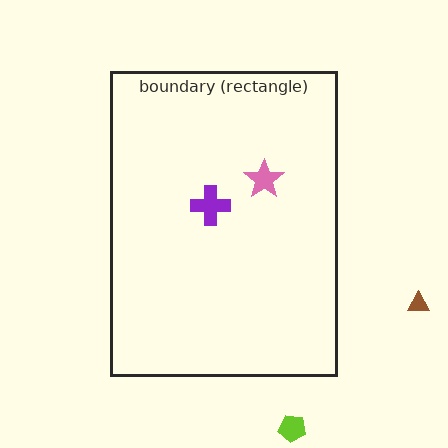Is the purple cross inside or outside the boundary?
Inside.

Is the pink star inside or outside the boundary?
Inside.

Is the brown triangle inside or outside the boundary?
Outside.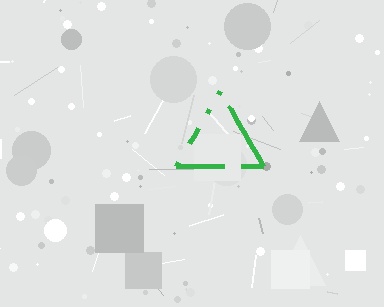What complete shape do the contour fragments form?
The contour fragments form a triangle.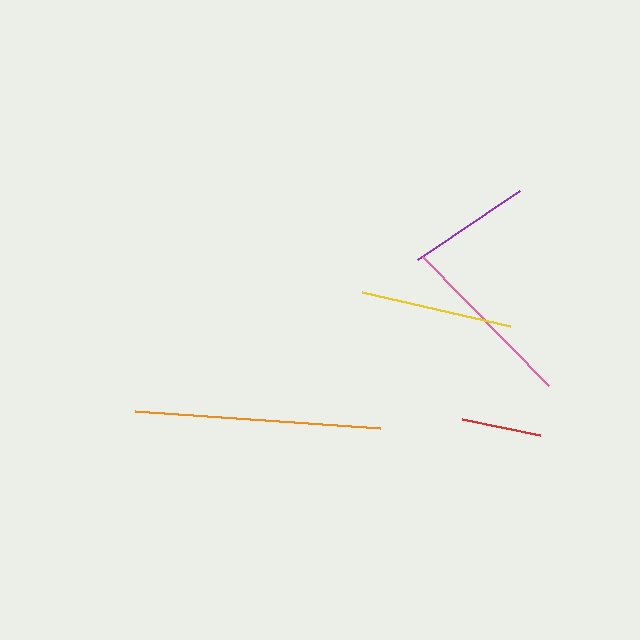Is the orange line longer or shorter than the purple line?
The orange line is longer than the purple line.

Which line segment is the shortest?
The red line is the shortest at approximately 79 pixels.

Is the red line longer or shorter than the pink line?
The pink line is longer than the red line.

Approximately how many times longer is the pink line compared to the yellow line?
The pink line is approximately 1.2 times the length of the yellow line.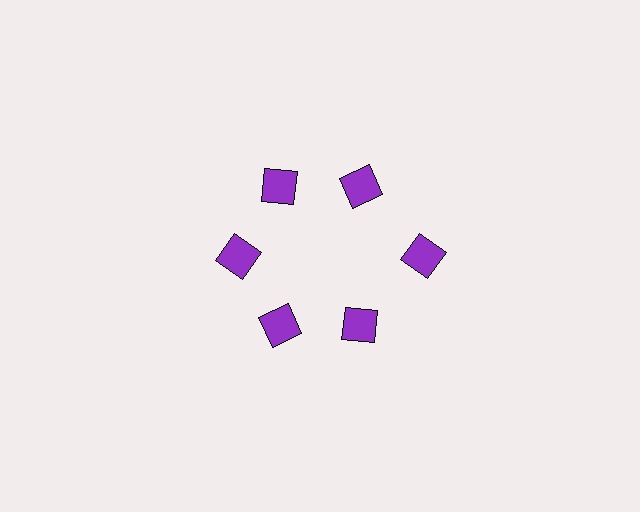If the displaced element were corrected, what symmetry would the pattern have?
It would have 6-fold rotational symmetry — the pattern would map onto itself every 60 degrees.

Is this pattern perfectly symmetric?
No. The 6 purple squares are arranged in a ring, but one element near the 3 o'clock position is pushed outward from the center, breaking the 6-fold rotational symmetry.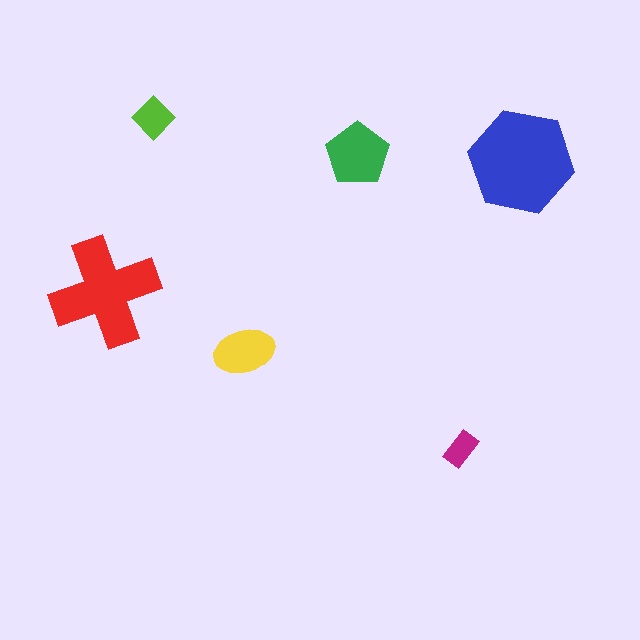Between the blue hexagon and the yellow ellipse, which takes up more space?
The blue hexagon.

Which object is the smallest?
The magenta rectangle.